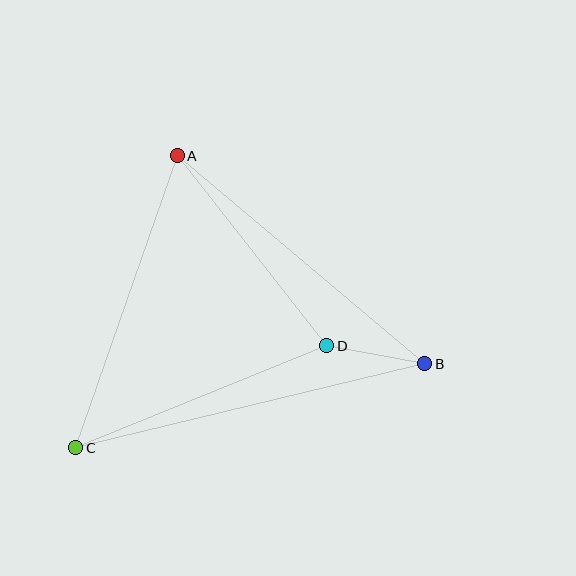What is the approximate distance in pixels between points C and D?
The distance between C and D is approximately 271 pixels.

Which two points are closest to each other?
Points B and D are closest to each other.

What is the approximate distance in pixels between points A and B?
The distance between A and B is approximately 323 pixels.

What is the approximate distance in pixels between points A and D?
The distance between A and D is approximately 242 pixels.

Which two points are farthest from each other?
Points B and C are farthest from each other.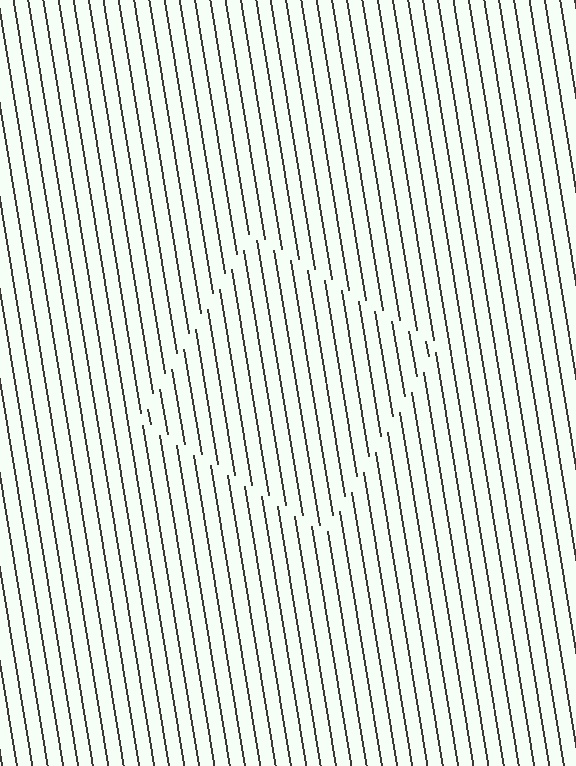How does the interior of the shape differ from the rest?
The interior of the shape contains the same grating, shifted by half a period — the contour is defined by the phase discontinuity where line-ends from the inner and outer gratings abut.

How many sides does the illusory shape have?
4 sides — the line-ends trace a square.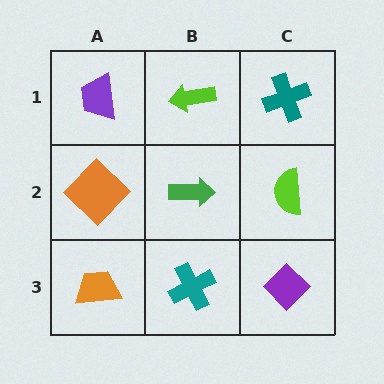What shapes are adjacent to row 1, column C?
A lime semicircle (row 2, column C), a lime arrow (row 1, column B).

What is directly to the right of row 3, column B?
A purple diamond.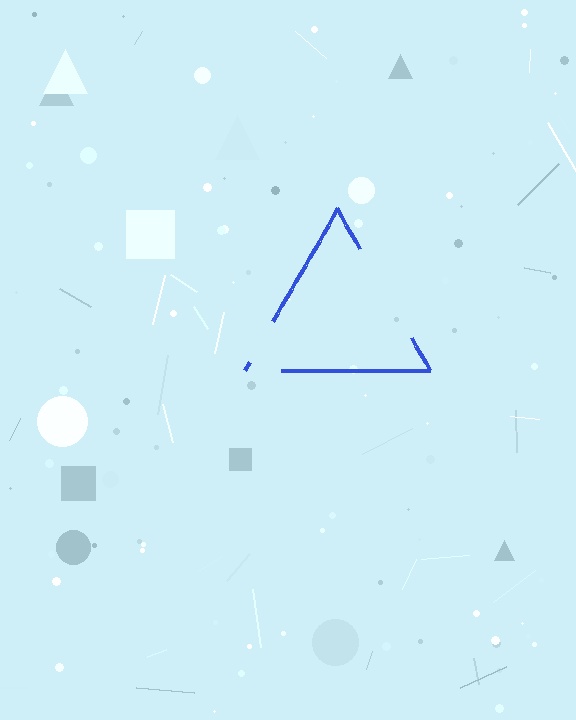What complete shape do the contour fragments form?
The contour fragments form a triangle.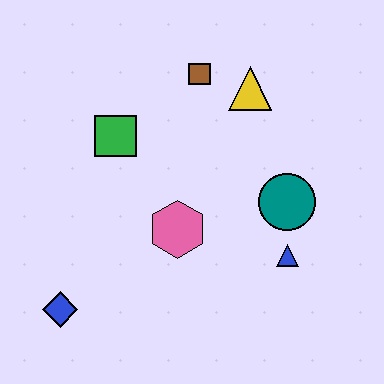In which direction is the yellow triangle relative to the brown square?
The yellow triangle is to the right of the brown square.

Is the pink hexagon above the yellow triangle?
No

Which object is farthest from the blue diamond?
The yellow triangle is farthest from the blue diamond.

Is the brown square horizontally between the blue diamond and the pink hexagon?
No